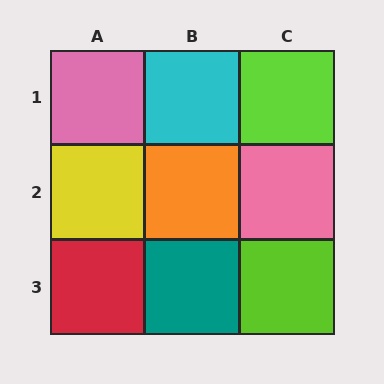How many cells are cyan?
1 cell is cyan.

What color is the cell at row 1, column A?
Pink.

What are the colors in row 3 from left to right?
Red, teal, lime.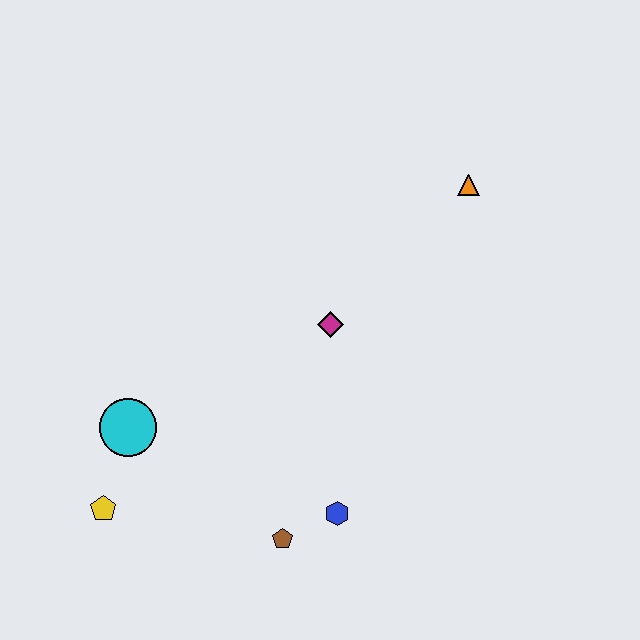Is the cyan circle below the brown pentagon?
No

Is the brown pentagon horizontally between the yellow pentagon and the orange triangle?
Yes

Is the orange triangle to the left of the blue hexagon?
No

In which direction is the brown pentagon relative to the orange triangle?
The brown pentagon is below the orange triangle.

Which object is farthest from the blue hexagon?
The orange triangle is farthest from the blue hexagon.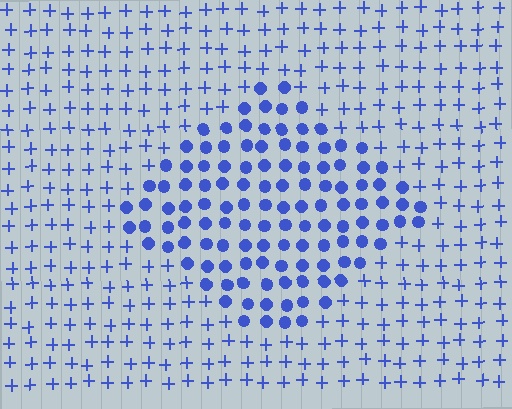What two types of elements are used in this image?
The image uses circles inside the diamond region and plus signs outside it.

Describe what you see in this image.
The image is filled with small blue elements arranged in a uniform grid. A diamond-shaped region contains circles, while the surrounding area contains plus signs. The boundary is defined purely by the change in element shape.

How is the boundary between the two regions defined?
The boundary is defined by a change in element shape: circles inside vs. plus signs outside. All elements share the same color and spacing.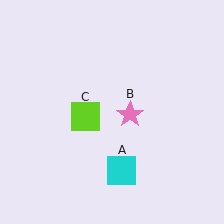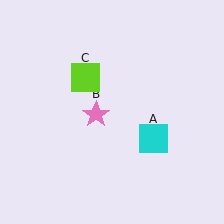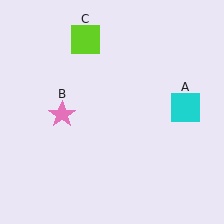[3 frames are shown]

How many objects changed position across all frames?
3 objects changed position: cyan square (object A), pink star (object B), lime square (object C).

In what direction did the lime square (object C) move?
The lime square (object C) moved up.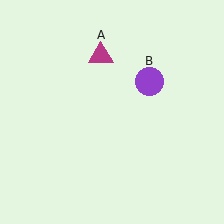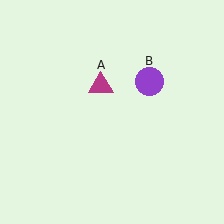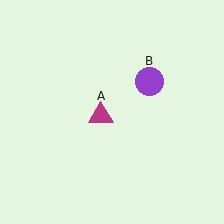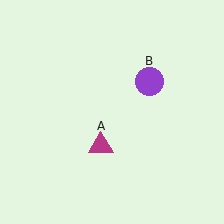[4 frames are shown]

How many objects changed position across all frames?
1 object changed position: magenta triangle (object A).